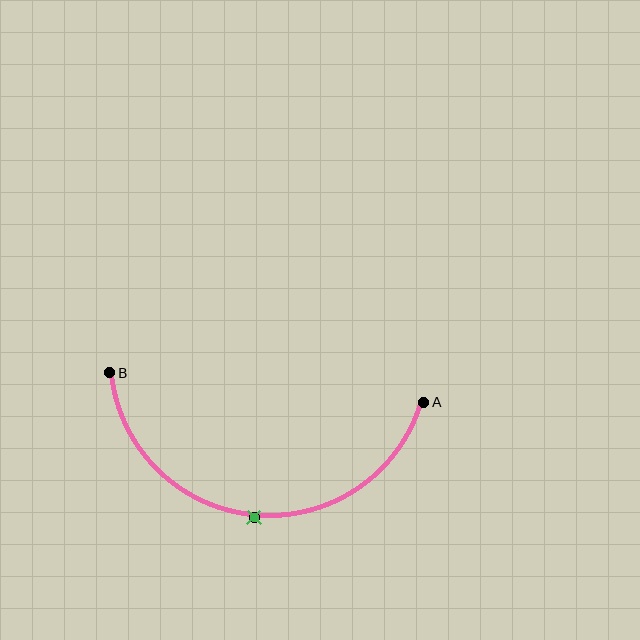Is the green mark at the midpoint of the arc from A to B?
Yes. The green mark lies on the arc at equal arc-length from both A and B — it is the arc midpoint.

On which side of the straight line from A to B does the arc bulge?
The arc bulges below the straight line connecting A and B.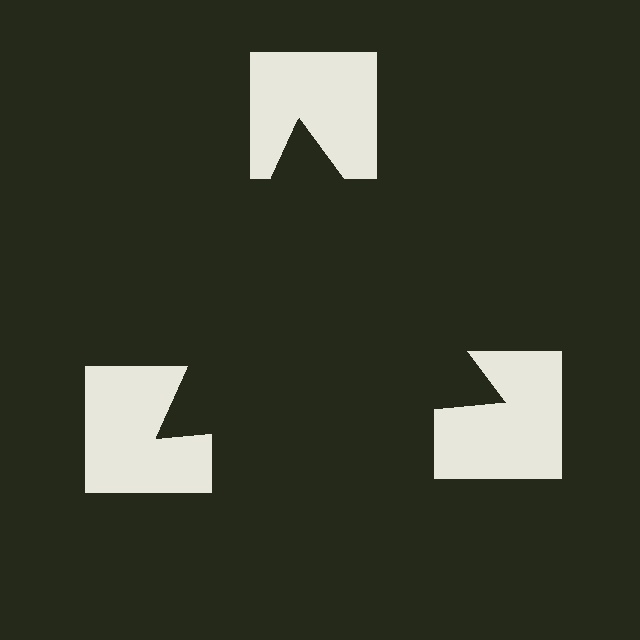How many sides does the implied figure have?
3 sides.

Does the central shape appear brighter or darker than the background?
It typically appears slightly darker than the background, even though no actual brightness change is drawn.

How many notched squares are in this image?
There are 3 — one at each vertex of the illusory triangle.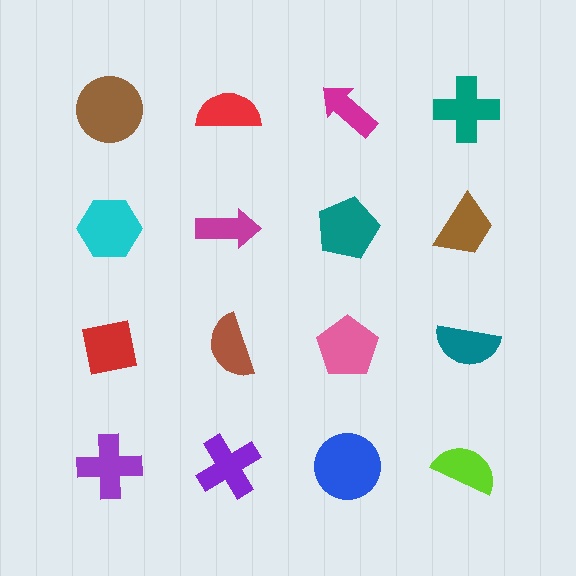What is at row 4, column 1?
A purple cross.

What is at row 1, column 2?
A red semicircle.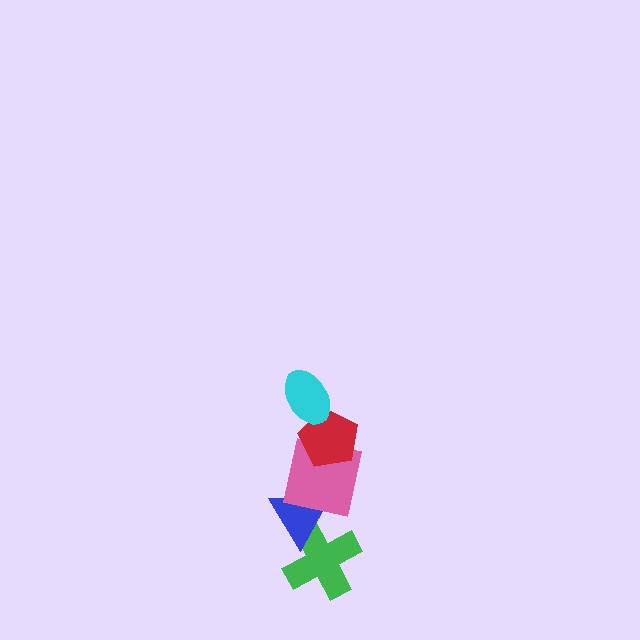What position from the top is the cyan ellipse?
The cyan ellipse is 1st from the top.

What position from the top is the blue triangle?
The blue triangle is 4th from the top.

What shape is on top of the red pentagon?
The cyan ellipse is on top of the red pentagon.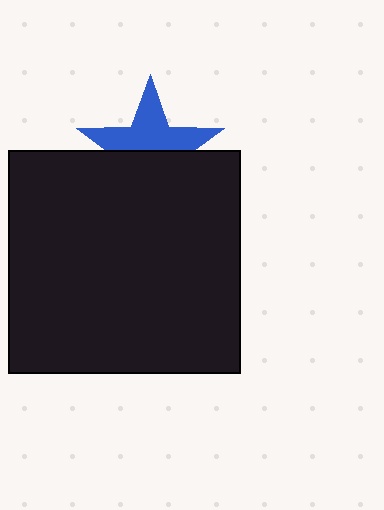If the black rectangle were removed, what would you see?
You would see the complete blue star.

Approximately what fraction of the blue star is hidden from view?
Roughly 49% of the blue star is hidden behind the black rectangle.